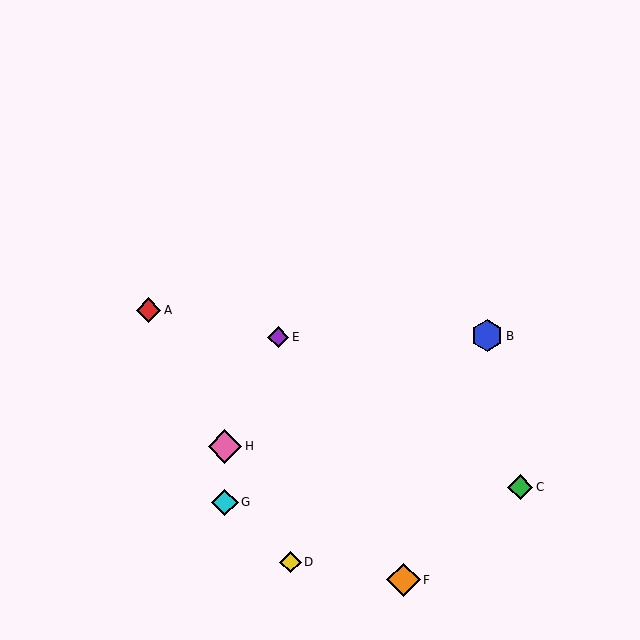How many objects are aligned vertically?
2 objects (G, H) are aligned vertically.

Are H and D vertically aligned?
No, H is at x≈225 and D is at x≈291.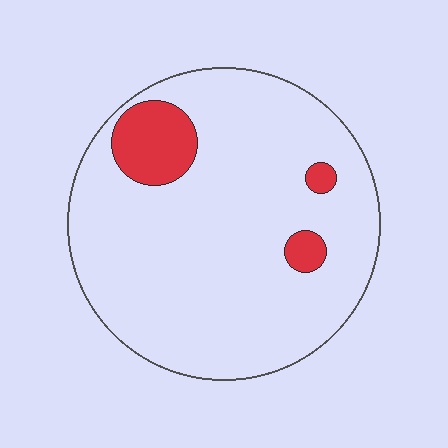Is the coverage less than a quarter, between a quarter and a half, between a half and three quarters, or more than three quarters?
Less than a quarter.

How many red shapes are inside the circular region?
3.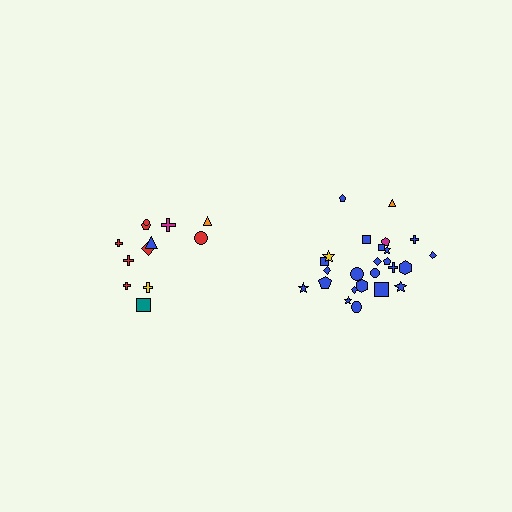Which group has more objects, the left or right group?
The right group.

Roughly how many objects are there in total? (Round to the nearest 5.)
Roughly 35 objects in total.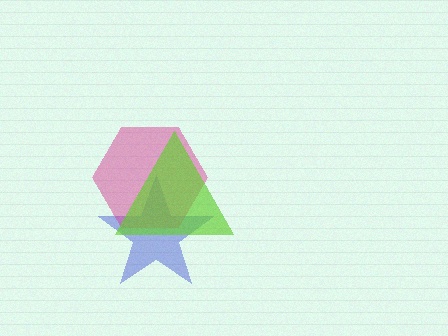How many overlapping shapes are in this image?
There are 3 overlapping shapes in the image.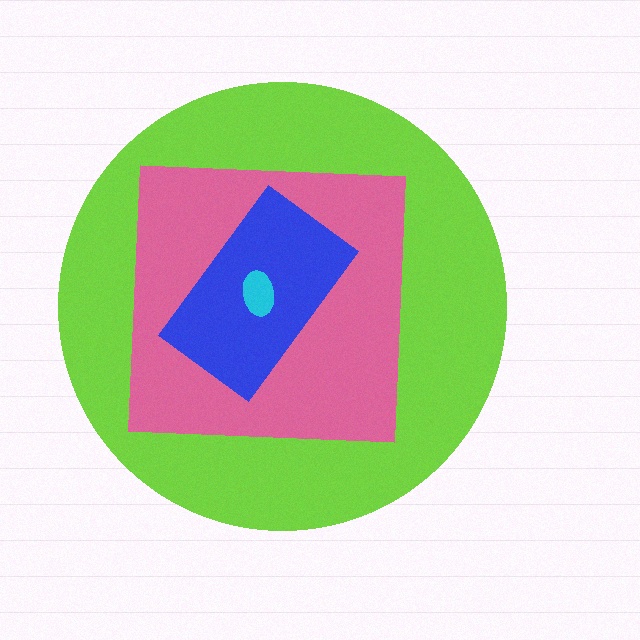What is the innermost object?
The cyan ellipse.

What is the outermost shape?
The lime circle.